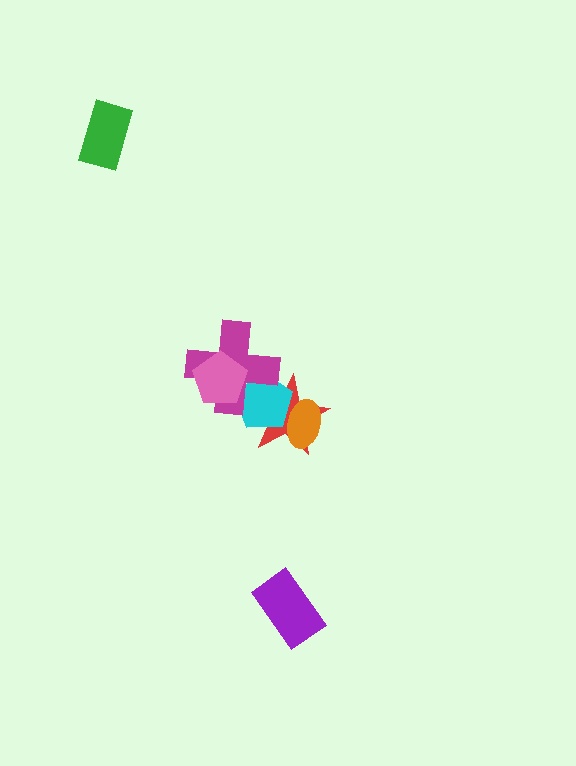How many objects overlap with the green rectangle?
0 objects overlap with the green rectangle.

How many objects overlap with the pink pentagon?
2 objects overlap with the pink pentagon.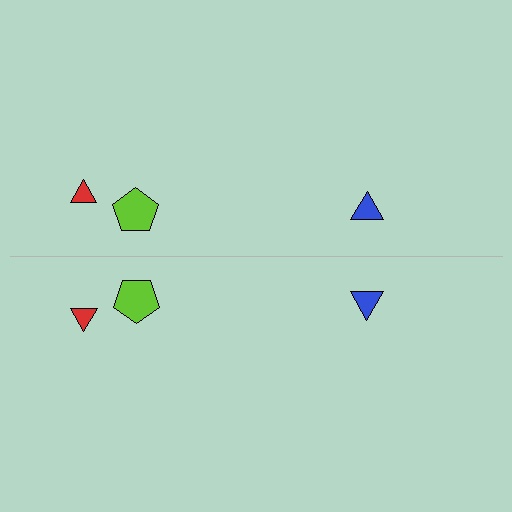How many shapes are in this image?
There are 6 shapes in this image.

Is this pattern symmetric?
Yes, this pattern has bilateral (reflection) symmetry.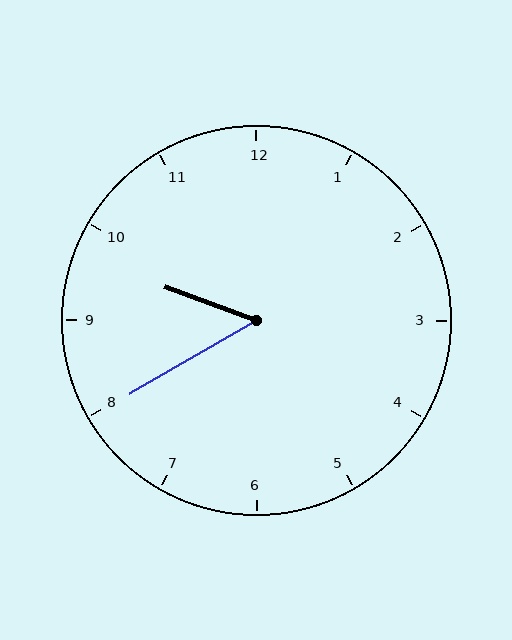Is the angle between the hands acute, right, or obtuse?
It is acute.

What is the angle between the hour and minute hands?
Approximately 50 degrees.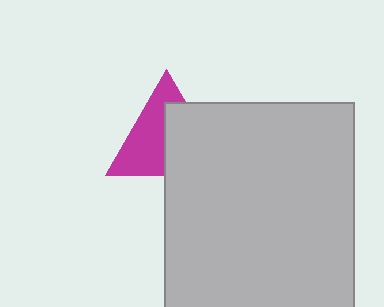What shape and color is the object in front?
The object in front is a light gray rectangle.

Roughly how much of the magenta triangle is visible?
About half of it is visible (roughly 51%).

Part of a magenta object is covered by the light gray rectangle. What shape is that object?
It is a triangle.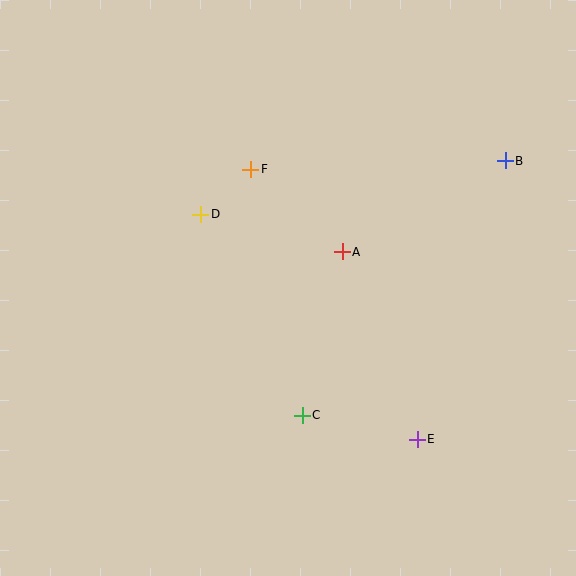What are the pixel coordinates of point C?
Point C is at (302, 415).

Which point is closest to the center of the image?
Point A at (342, 252) is closest to the center.